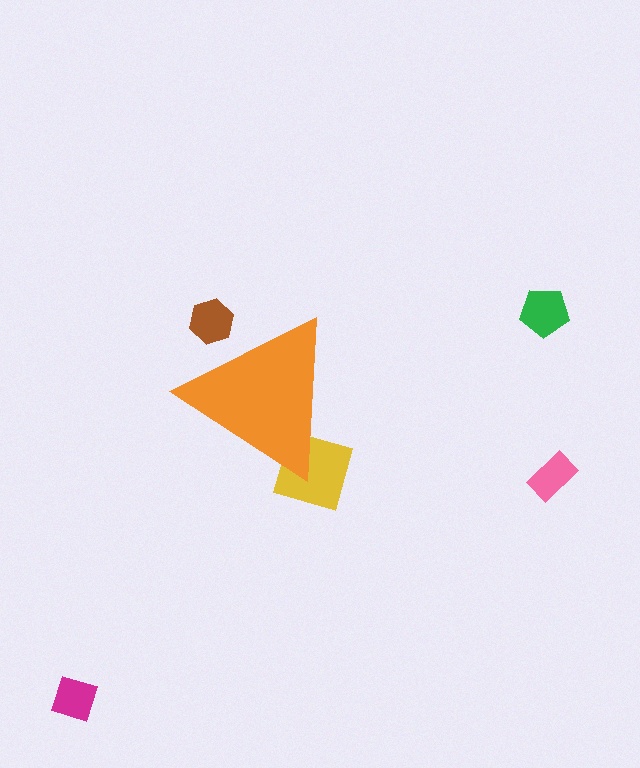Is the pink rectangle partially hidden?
No, the pink rectangle is fully visible.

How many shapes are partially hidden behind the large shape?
2 shapes are partially hidden.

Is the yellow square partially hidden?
Yes, the yellow square is partially hidden behind the orange triangle.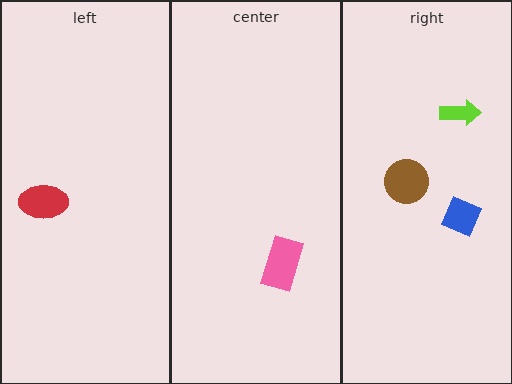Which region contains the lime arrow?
The right region.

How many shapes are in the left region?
1.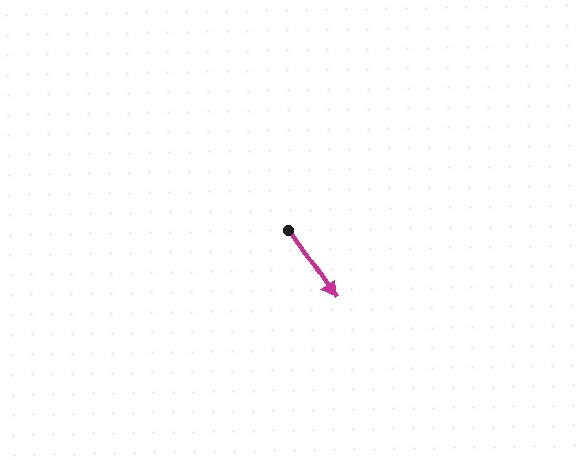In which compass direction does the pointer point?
Southeast.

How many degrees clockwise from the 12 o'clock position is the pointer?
Approximately 145 degrees.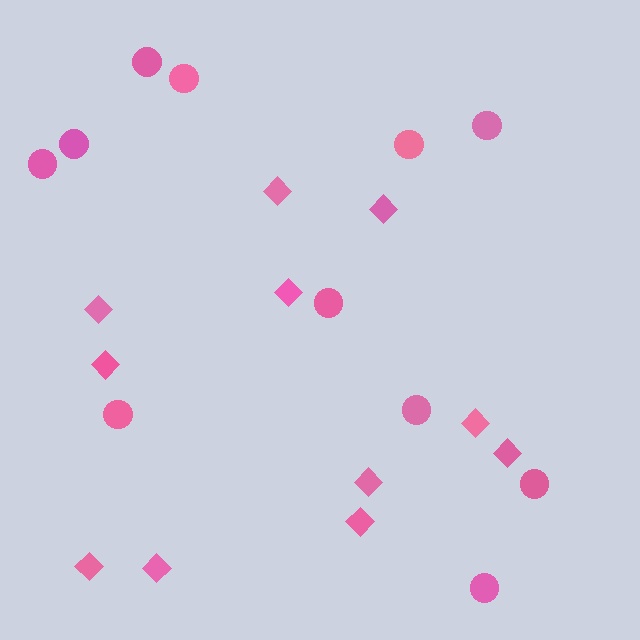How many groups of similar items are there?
There are 2 groups: one group of circles (11) and one group of diamonds (11).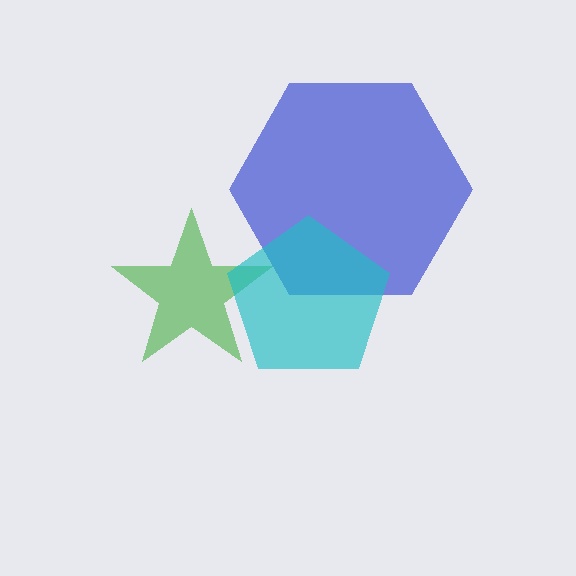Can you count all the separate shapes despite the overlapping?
Yes, there are 3 separate shapes.